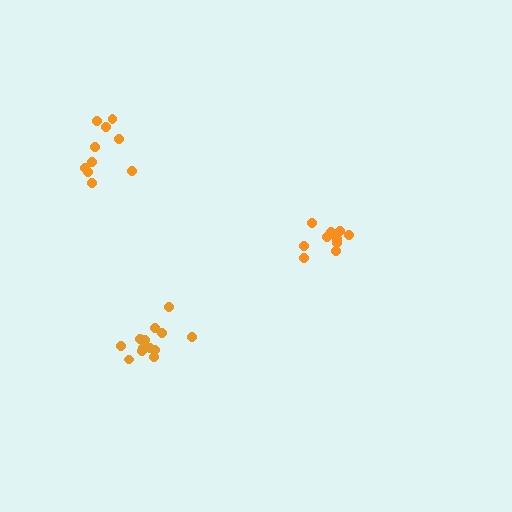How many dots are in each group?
Group 1: 13 dots, Group 2: 10 dots, Group 3: 10 dots (33 total).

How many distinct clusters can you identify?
There are 3 distinct clusters.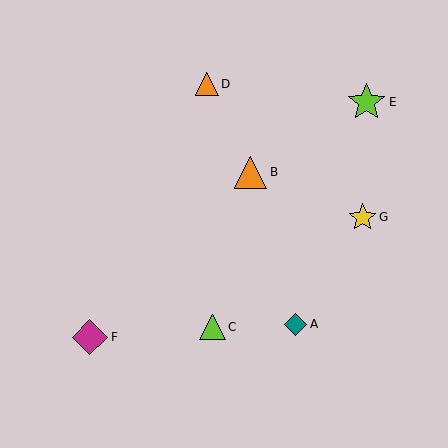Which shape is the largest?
The lime star (labeled E) is the largest.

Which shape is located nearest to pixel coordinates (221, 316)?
The lime triangle (labeled C) at (212, 327) is nearest to that location.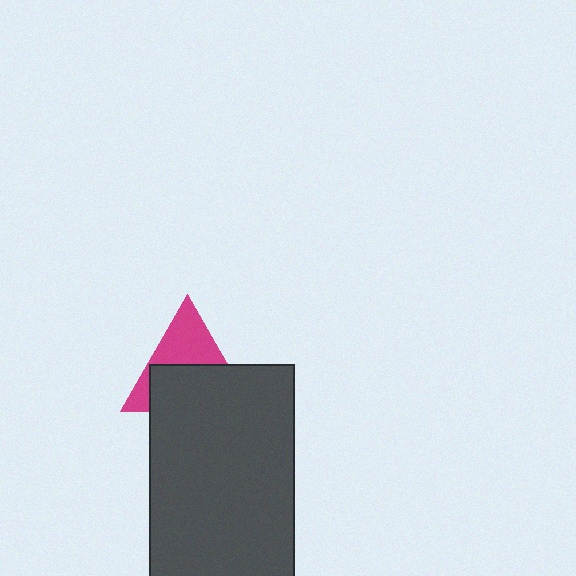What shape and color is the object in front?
The object in front is a dark gray rectangle.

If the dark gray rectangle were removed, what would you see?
You would see the complete magenta triangle.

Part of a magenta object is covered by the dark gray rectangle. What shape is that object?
It is a triangle.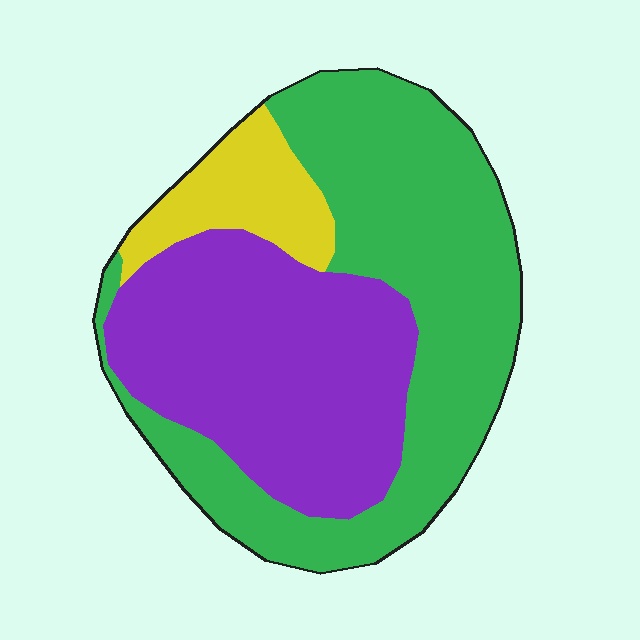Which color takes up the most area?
Green, at roughly 50%.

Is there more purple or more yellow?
Purple.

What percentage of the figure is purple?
Purple covers 40% of the figure.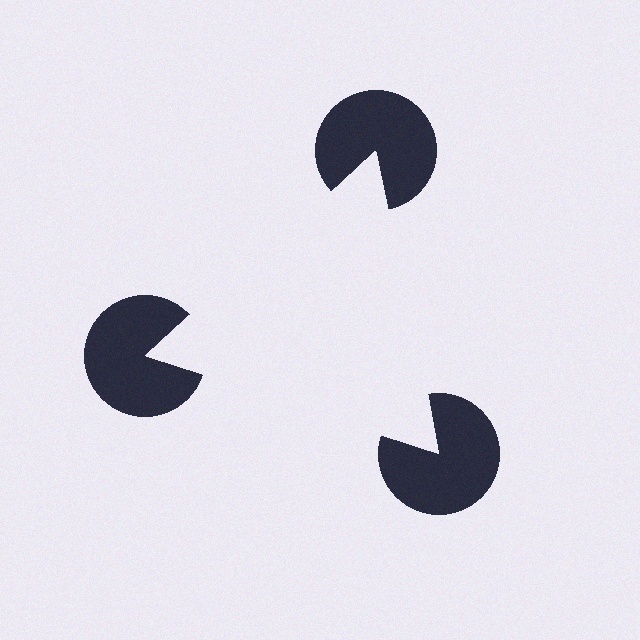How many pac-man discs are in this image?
There are 3 — one at each vertex of the illusory triangle.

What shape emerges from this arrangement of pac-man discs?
An illusory triangle — its edges are inferred from the aligned wedge cuts in the pac-man discs, not physically drawn.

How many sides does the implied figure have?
3 sides.